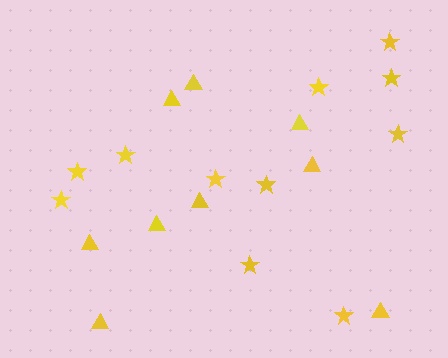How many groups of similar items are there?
There are 2 groups: one group of triangles (9) and one group of stars (11).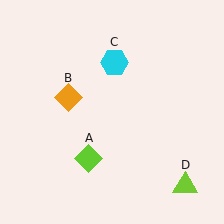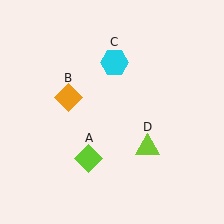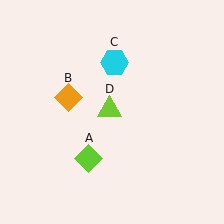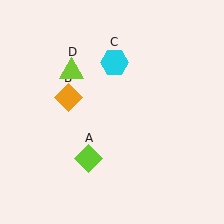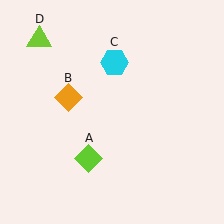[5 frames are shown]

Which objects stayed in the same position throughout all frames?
Lime diamond (object A) and orange diamond (object B) and cyan hexagon (object C) remained stationary.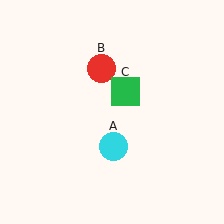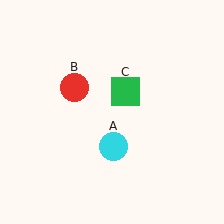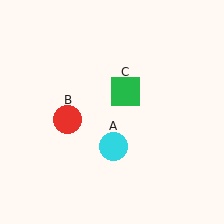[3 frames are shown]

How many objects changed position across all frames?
1 object changed position: red circle (object B).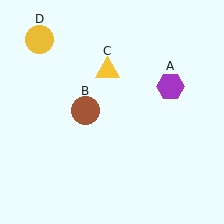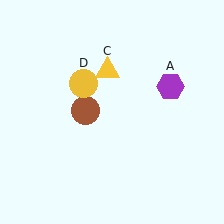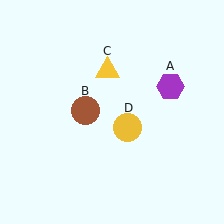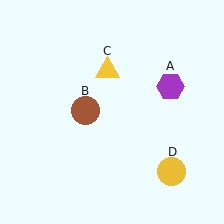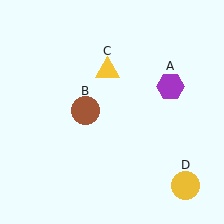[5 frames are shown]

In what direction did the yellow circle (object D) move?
The yellow circle (object D) moved down and to the right.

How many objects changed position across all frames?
1 object changed position: yellow circle (object D).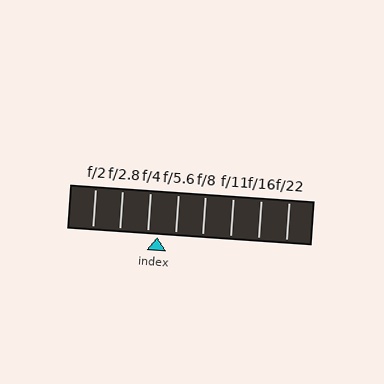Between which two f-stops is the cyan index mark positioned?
The index mark is between f/4 and f/5.6.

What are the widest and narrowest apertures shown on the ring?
The widest aperture shown is f/2 and the narrowest is f/22.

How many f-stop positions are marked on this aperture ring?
There are 8 f-stop positions marked.